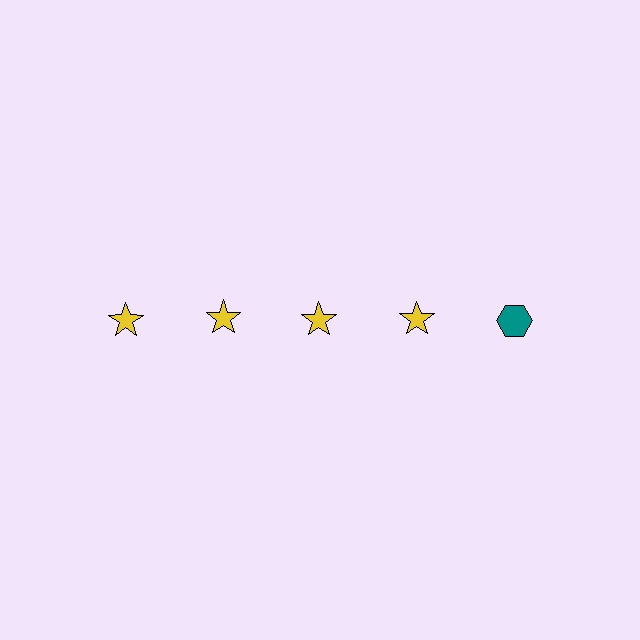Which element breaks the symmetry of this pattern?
The teal hexagon in the top row, rightmost column breaks the symmetry. All other shapes are yellow stars.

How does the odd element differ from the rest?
It differs in both color (teal instead of yellow) and shape (hexagon instead of star).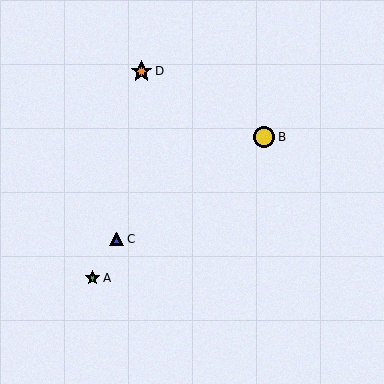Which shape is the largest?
The orange star (labeled D) is the largest.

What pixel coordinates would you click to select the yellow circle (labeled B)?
Click at (264, 137) to select the yellow circle B.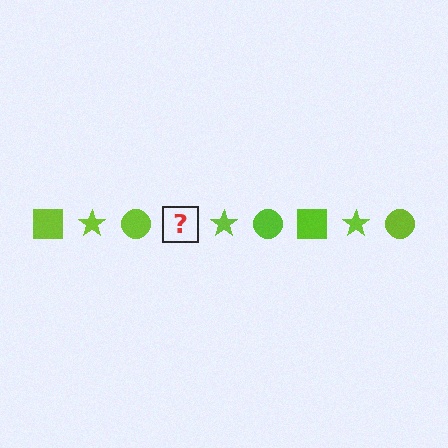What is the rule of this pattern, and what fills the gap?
The rule is that the pattern cycles through square, star, circle shapes in lime. The gap should be filled with a lime square.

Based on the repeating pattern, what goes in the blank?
The blank should be a lime square.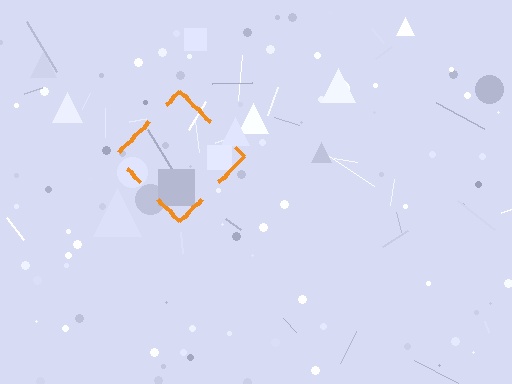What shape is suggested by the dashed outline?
The dashed outline suggests a diamond.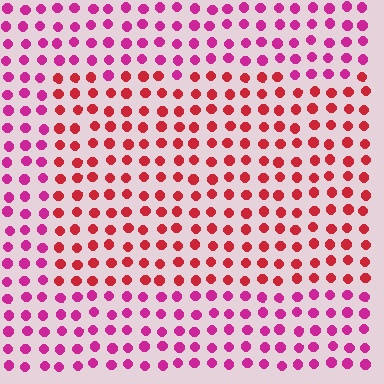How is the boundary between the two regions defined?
The boundary is defined purely by a slight shift in hue (about 35 degrees). Spacing, size, and orientation are identical on both sides.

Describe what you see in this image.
The image is filled with small magenta elements in a uniform arrangement. A rectangle-shaped region is visible where the elements are tinted to a slightly different hue, forming a subtle color boundary.